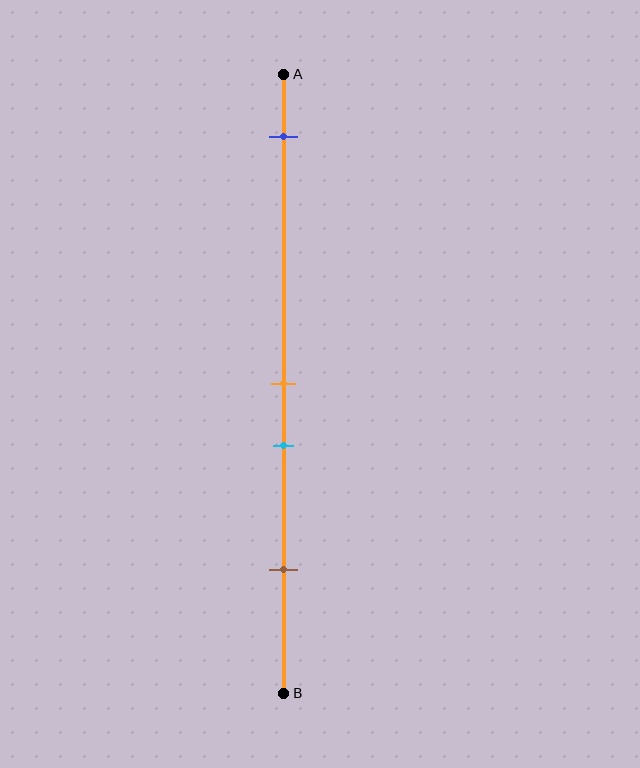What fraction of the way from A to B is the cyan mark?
The cyan mark is approximately 60% (0.6) of the way from A to B.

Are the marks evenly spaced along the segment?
No, the marks are not evenly spaced.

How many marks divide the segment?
There are 4 marks dividing the segment.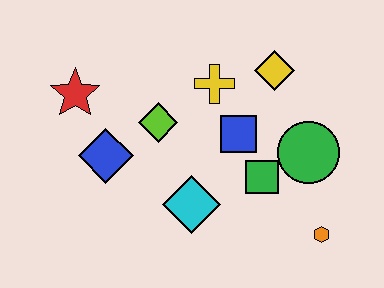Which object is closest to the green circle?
The green square is closest to the green circle.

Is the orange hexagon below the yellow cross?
Yes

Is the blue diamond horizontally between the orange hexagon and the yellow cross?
No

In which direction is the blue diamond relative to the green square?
The blue diamond is to the left of the green square.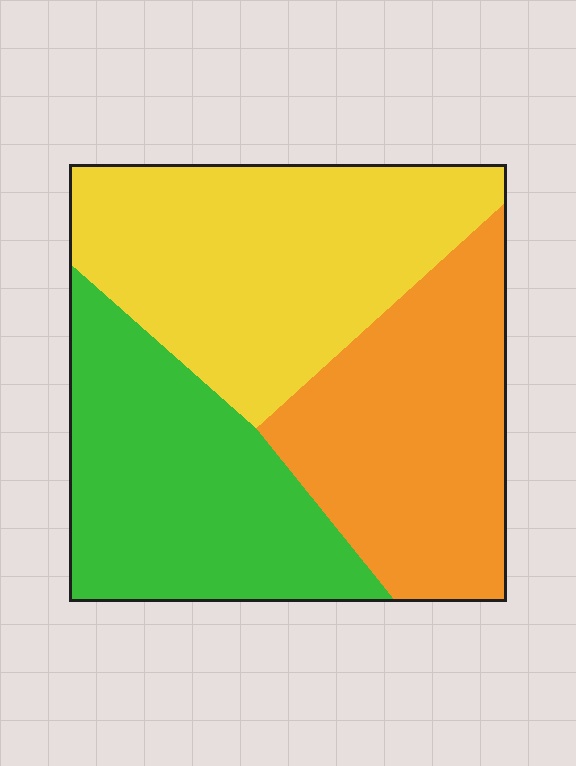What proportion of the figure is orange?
Orange covers 31% of the figure.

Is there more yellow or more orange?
Yellow.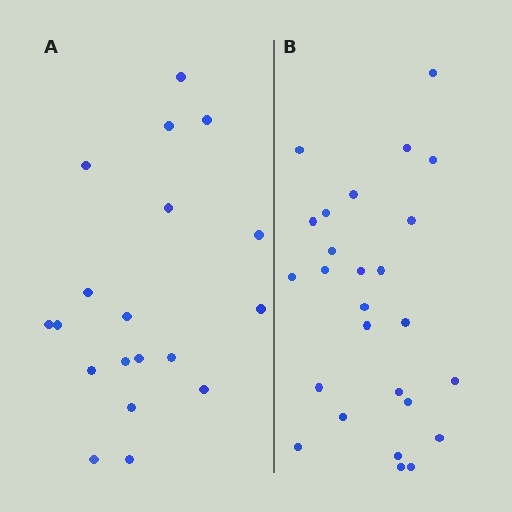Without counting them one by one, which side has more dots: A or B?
Region B (the right region) has more dots.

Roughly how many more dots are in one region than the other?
Region B has roughly 8 or so more dots than region A.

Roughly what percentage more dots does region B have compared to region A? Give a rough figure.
About 35% more.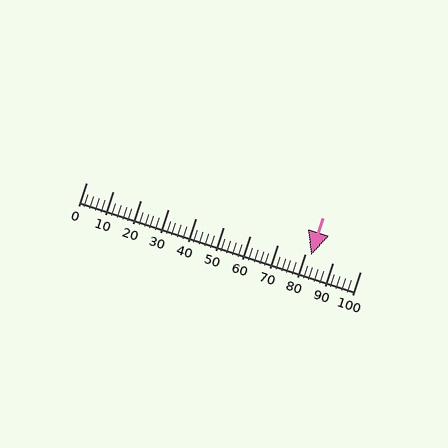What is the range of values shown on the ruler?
The ruler shows values from 0 to 100.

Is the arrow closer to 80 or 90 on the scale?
The arrow is closer to 80.